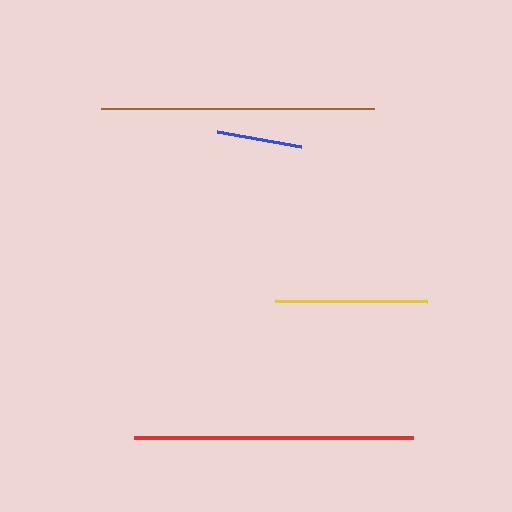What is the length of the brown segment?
The brown segment is approximately 273 pixels long.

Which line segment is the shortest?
The blue line is the shortest at approximately 86 pixels.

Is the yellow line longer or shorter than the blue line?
The yellow line is longer than the blue line.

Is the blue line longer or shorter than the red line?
The red line is longer than the blue line.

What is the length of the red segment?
The red segment is approximately 279 pixels long.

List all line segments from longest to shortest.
From longest to shortest: red, brown, yellow, blue.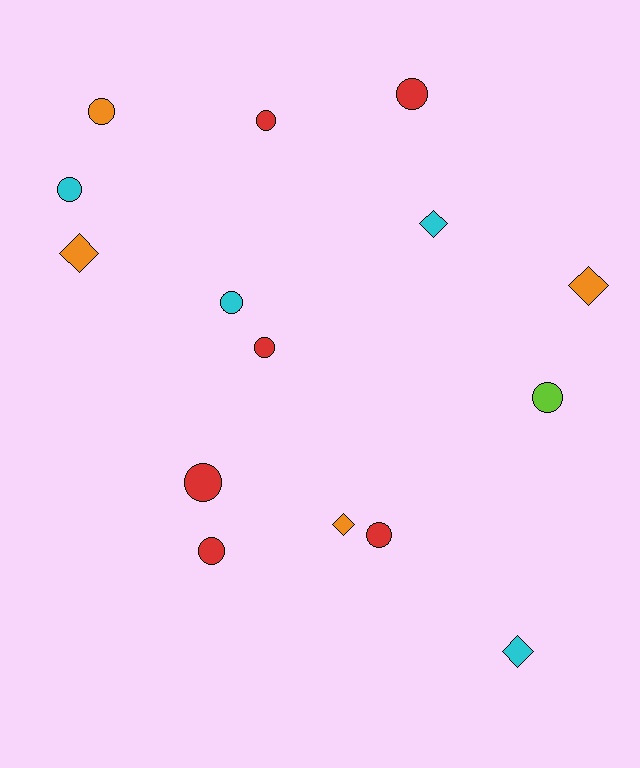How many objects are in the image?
There are 15 objects.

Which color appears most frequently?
Red, with 6 objects.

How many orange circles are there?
There is 1 orange circle.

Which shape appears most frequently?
Circle, with 10 objects.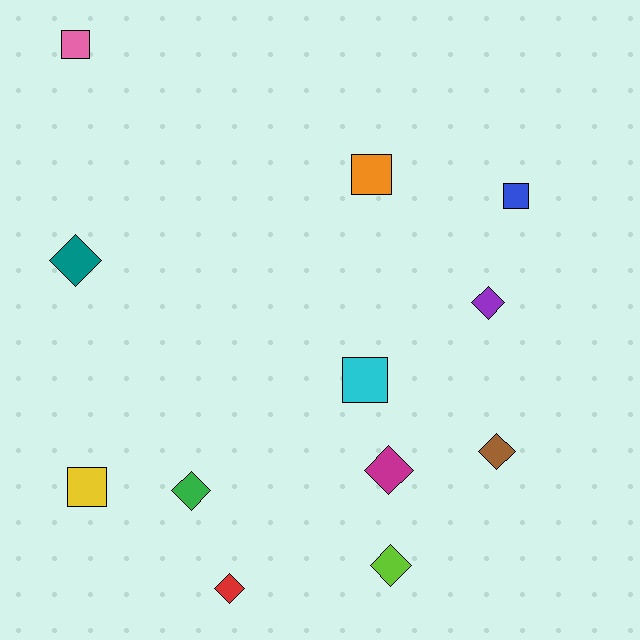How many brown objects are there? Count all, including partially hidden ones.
There is 1 brown object.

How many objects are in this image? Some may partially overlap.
There are 12 objects.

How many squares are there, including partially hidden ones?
There are 5 squares.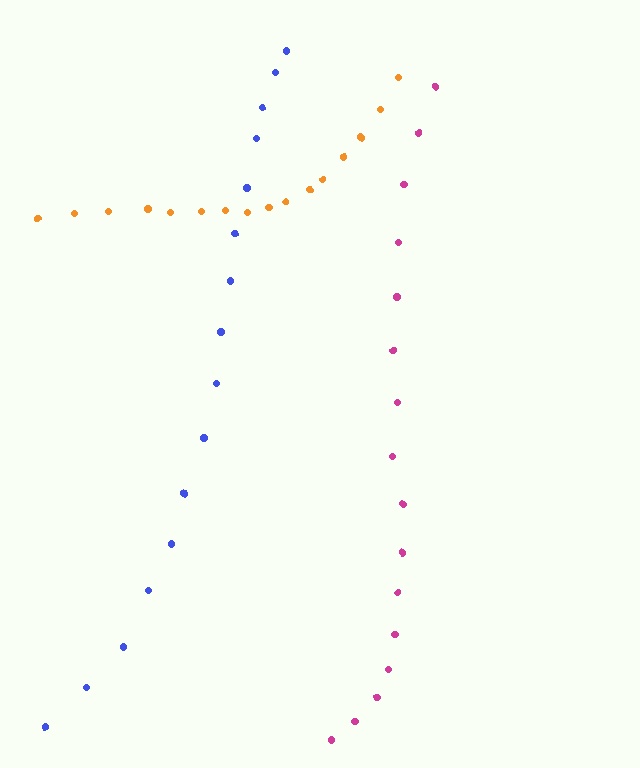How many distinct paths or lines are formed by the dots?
There are 3 distinct paths.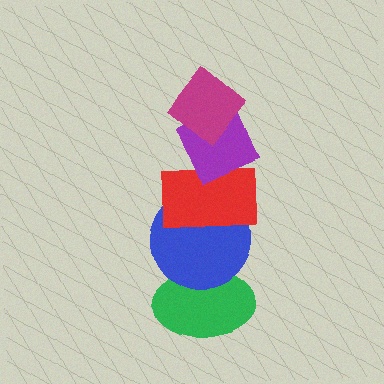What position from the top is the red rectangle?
The red rectangle is 3rd from the top.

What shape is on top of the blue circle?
The red rectangle is on top of the blue circle.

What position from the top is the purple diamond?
The purple diamond is 2nd from the top.